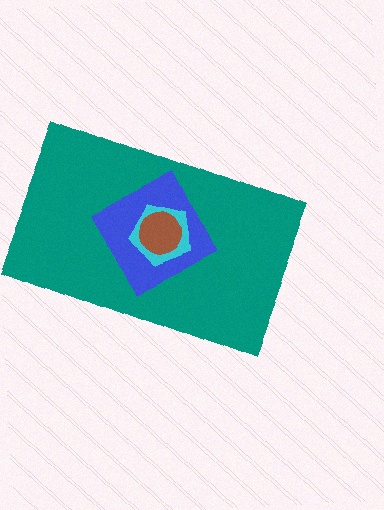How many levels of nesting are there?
4.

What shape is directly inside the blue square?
The cyan pentagon.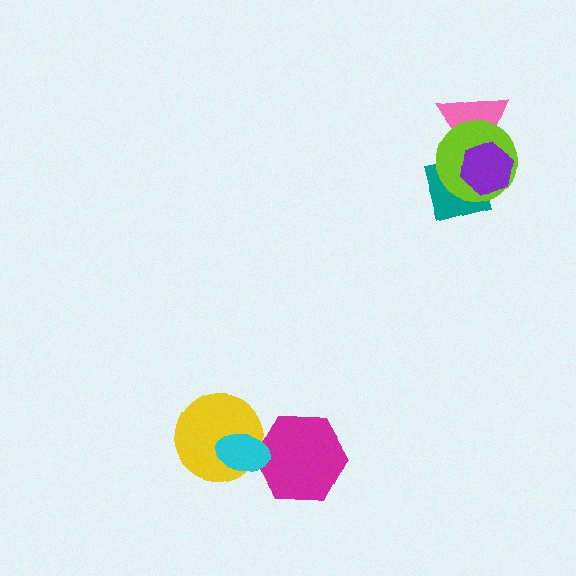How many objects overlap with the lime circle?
3 objects overlap with the lime circle.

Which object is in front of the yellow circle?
The cyan ellipse is in front of the yellow circle.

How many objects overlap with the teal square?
3 objects overlap with the teal square.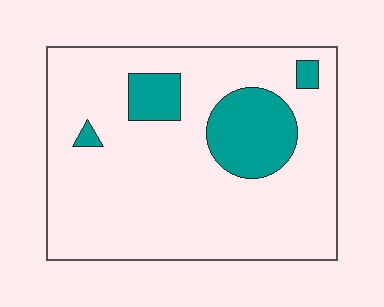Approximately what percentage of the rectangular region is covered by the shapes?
Approximately 15%.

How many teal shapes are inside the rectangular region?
4.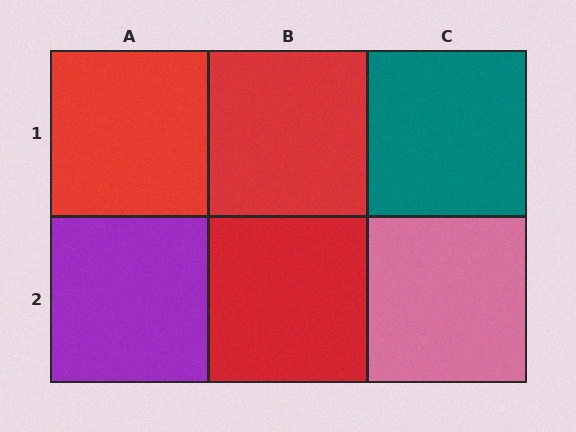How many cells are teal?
1 cell is teal.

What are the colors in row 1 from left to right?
Red, red, teal.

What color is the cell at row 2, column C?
Pink.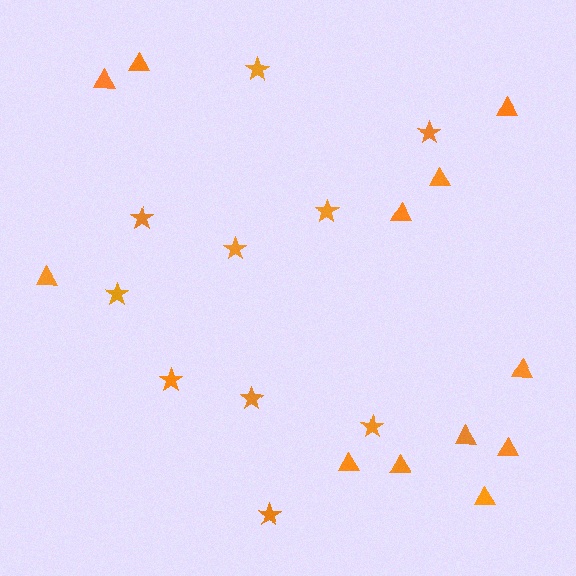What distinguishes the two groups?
There are 2 groups: one group of triangles (12) and one group of stars (10).